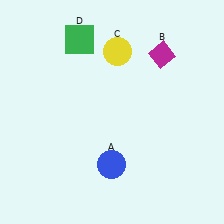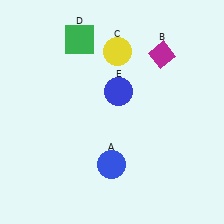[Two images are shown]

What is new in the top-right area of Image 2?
A blue circle (E) was added in the top-right area of Image 2.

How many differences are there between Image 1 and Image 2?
There is 1 difference between the two images.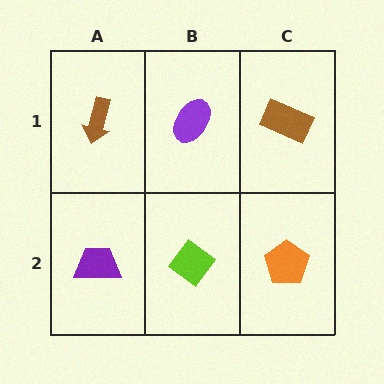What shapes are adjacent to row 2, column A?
A brown arrow (row 1, column A), a lime diamond (row 2, column B).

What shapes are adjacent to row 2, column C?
A brown rectangle (row 1, column C), a lime diamond (row 2, column B).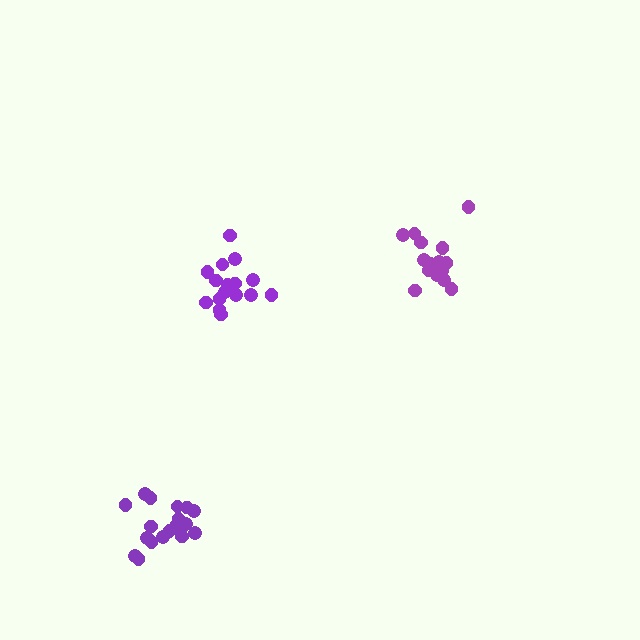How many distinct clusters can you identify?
There are 3 distinct clusters.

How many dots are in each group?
Group 1: 19 dots, Group 2: 16 dots, Group 3: 16 dots (51 total).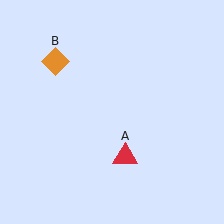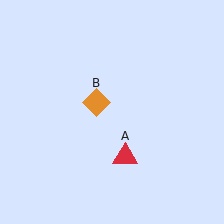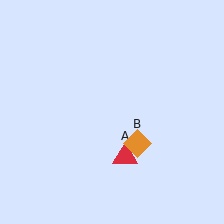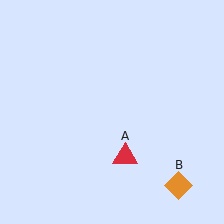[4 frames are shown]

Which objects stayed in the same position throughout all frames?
Red triangle (object A) remained stationary.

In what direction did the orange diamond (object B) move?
The orange diamond (object B) moved down and to the right.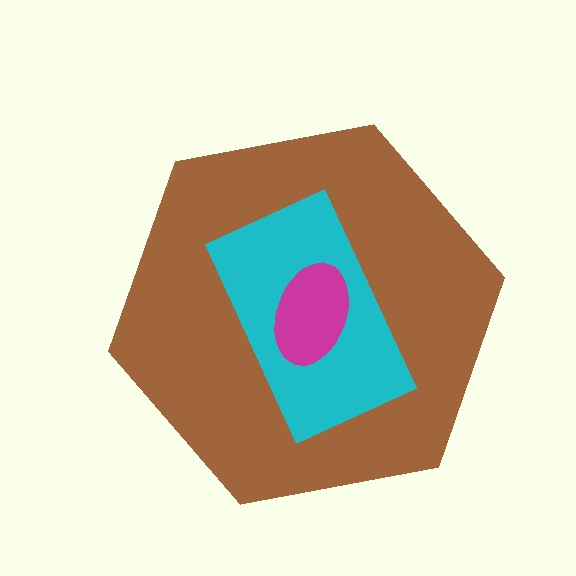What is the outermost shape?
The brown hexagon.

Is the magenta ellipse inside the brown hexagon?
Yes.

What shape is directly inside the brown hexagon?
The cyan rectangle.